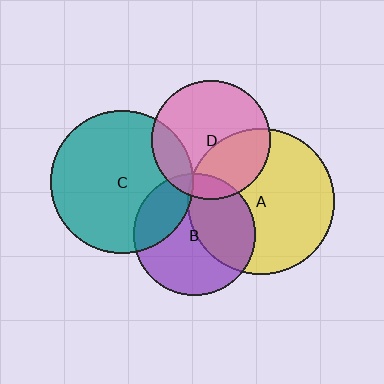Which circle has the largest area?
Circle A (yellow).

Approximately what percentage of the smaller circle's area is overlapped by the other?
Approximately 10%.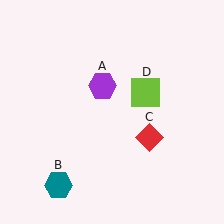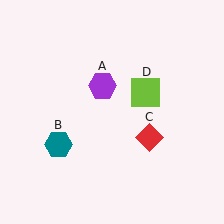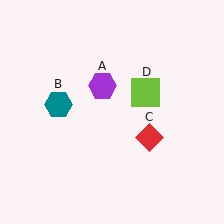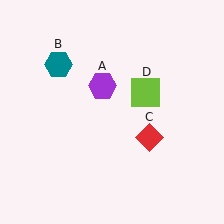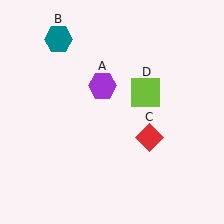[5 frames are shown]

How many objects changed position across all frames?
1 object changed position: teal hexagon (object B).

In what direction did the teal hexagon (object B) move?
The teal hexagon (object B) moved up.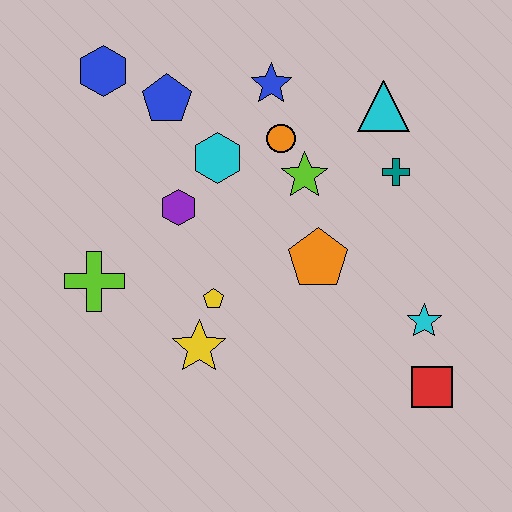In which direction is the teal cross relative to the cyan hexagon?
The teal cross is to the right of the cyan hexagon.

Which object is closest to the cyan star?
The red square is closest to the cyan star.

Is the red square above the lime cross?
No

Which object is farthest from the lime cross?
The red square is farthest from the lime cross.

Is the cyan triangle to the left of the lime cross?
No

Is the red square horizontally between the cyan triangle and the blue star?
No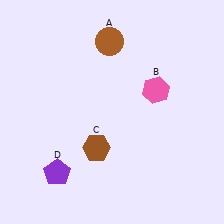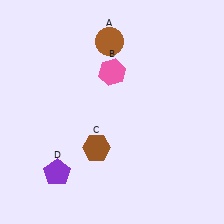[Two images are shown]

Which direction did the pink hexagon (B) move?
The pink hexagon (B) moved left.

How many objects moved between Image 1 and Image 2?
1 object moved between the two images.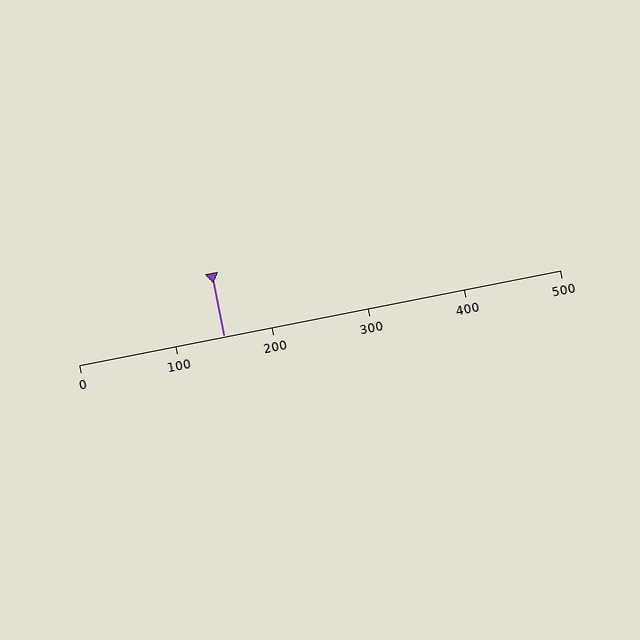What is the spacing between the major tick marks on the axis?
The major ticks are spaced 100 apart.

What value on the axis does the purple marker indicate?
The marker indicates approximately 150.